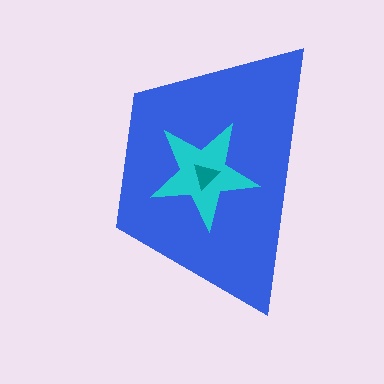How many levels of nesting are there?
3.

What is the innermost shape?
The teal triangle.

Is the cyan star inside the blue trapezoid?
Yes.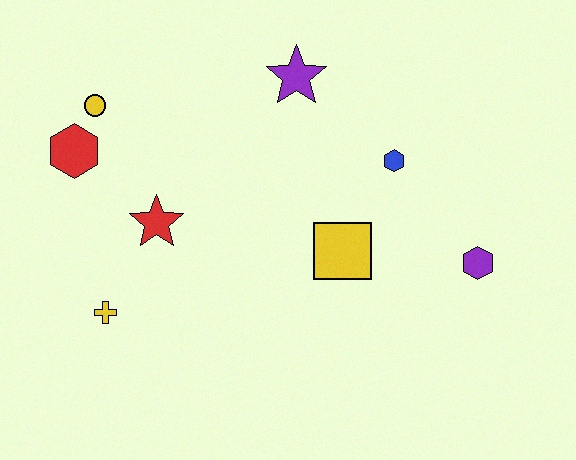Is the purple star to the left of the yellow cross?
No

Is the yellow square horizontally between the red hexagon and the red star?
No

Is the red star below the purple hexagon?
No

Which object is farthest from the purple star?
The yellow cross is farthest from the purple star.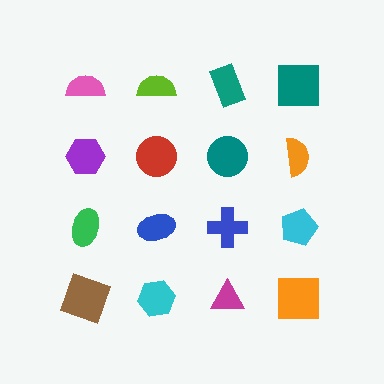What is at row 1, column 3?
A teal rectangle.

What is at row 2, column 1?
A purple hexagon.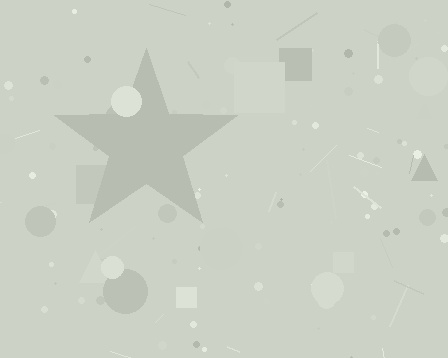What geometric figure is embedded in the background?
A star is embedded in the background.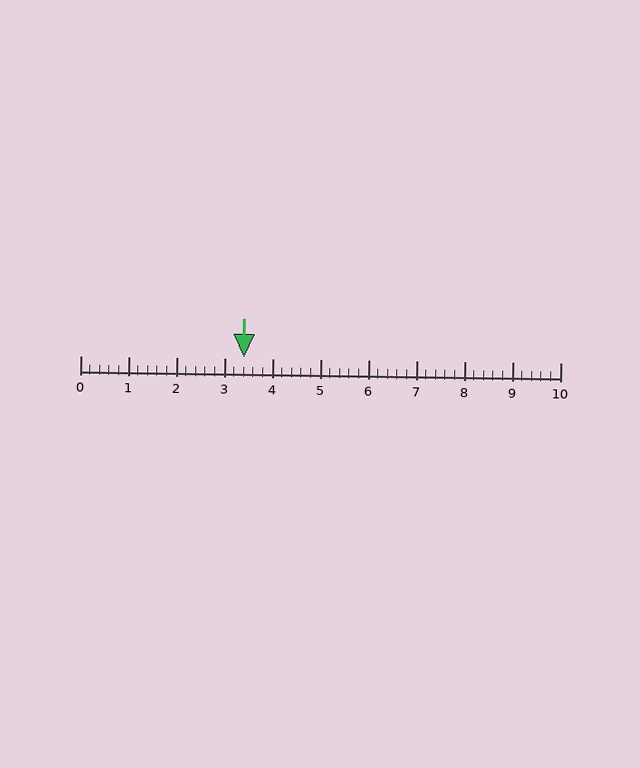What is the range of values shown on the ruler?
The ruler shows values from 0 to 10.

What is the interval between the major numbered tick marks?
The major tick marks are spaced 1 units apart.